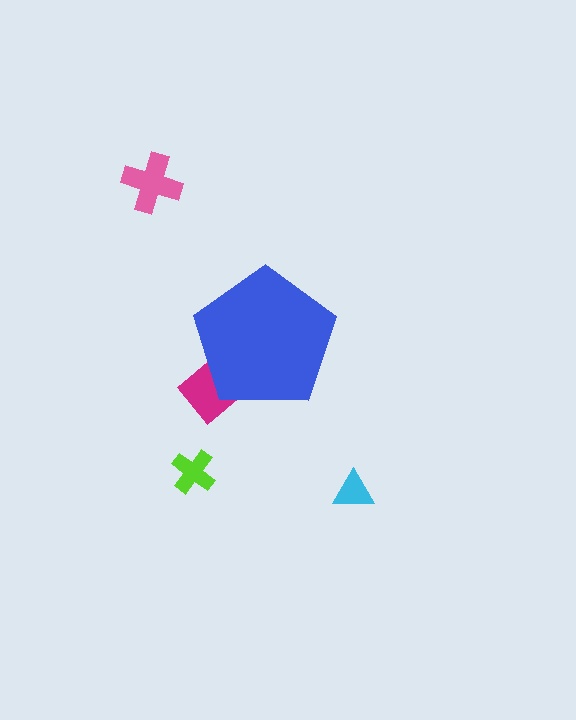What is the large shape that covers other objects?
A blue pentagon.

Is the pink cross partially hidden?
No, the pink cross is fully visible.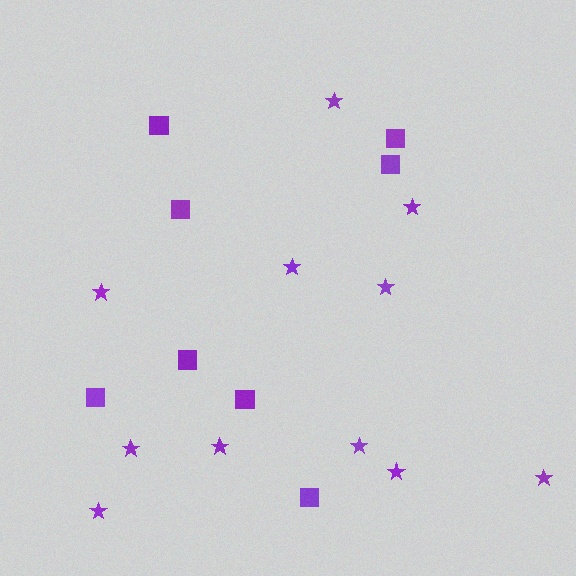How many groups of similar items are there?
There are 2 groups: one group of squares (8) and one group of stars (11).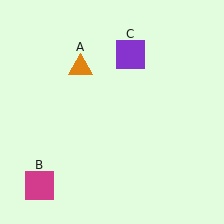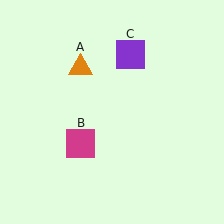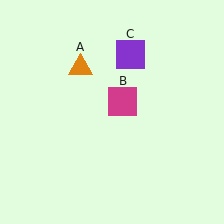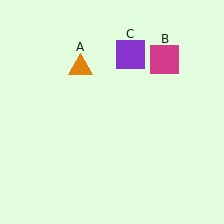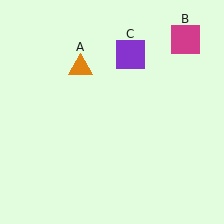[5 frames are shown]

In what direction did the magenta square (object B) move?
The magenta square (object B) moved up and to the right.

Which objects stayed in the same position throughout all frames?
Orange triangle (object A) and purple square (object C) remained stationary.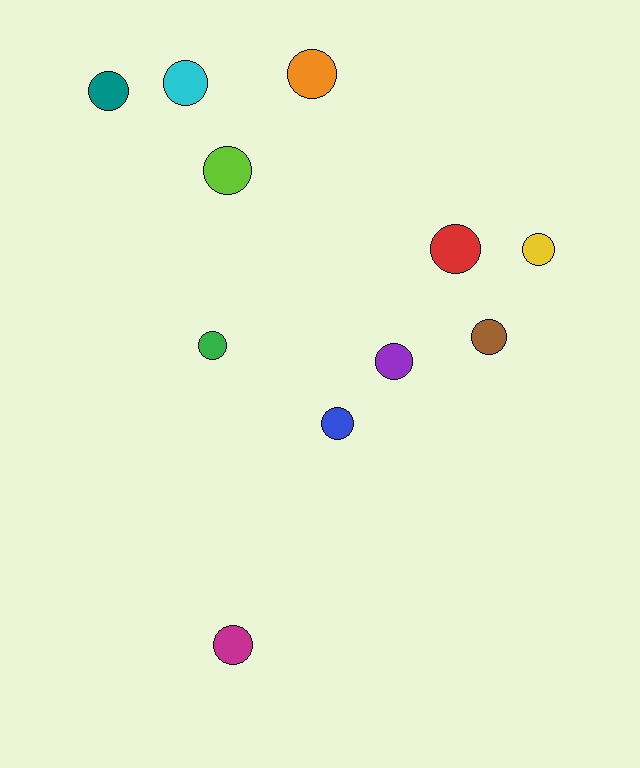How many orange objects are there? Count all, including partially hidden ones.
There is 1 orange object.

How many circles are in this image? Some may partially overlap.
There are 11 circles.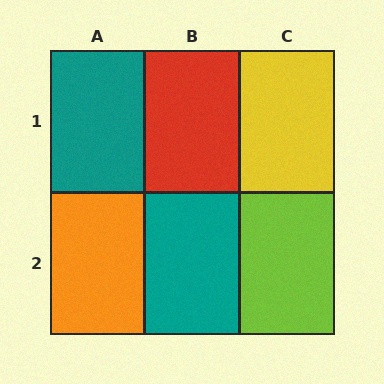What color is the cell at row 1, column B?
Red.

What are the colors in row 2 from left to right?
Orange, teal, lime.